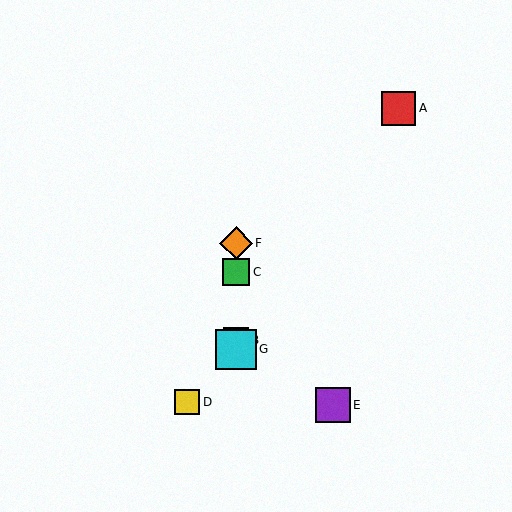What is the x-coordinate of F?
Object F is at x≈236.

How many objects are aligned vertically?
4 objects (B, C, F, G) are aligned vertically.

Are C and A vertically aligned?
No, C is at x≈236 and A is at x≈399.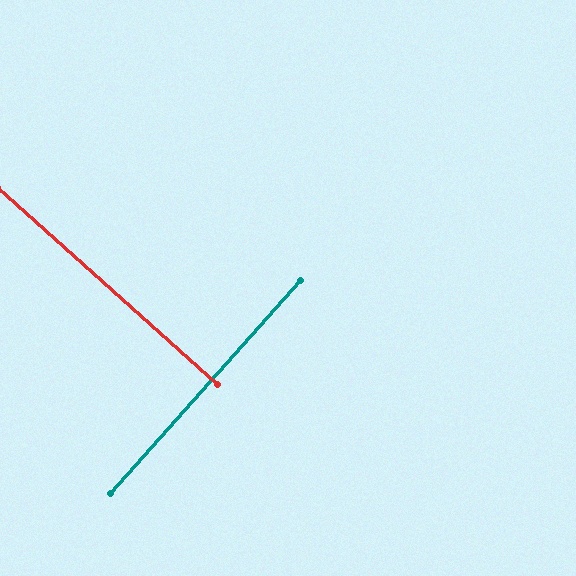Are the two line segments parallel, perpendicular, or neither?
Perpendicular — they meet at approximately 90°.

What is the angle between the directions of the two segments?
Approximately 90 degrees.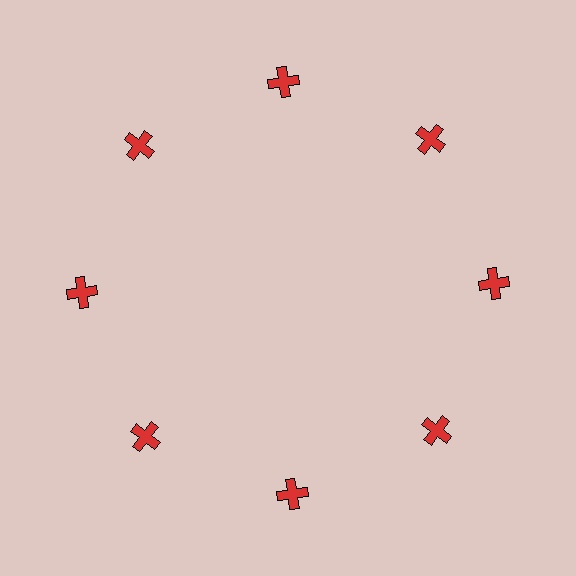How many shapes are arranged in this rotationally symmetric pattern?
There are 8 shapes, arranged in 8 groups of 1.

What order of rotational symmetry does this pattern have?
This pattern has 8-fold rotational symmetry.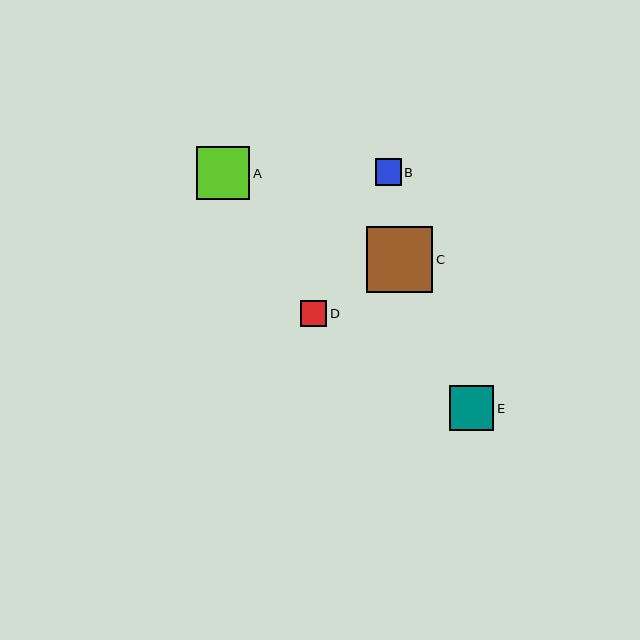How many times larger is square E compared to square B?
Square E is approximately 1.7 times the size of square B.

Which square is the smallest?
Square D is the smallest with a size of approximately 26 pixels.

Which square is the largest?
Square C is the largest with a size of approximately 66 pixels.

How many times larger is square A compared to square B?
Square A is approximately 2.0 times the size of square B.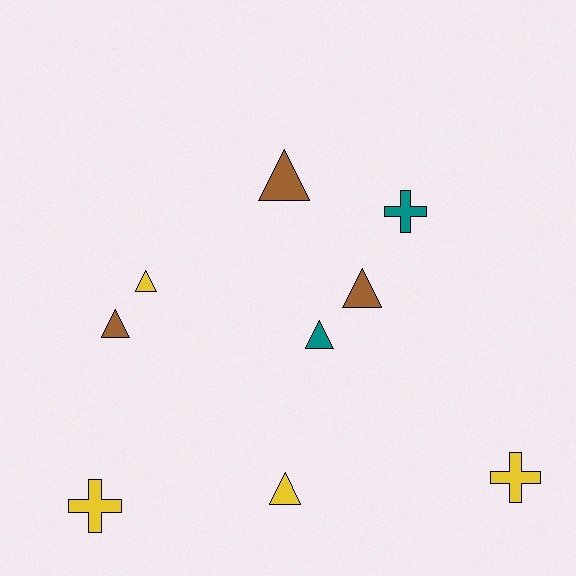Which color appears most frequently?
Yellow, with 4 objects.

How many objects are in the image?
There are 9 objects.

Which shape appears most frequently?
Triangle, with 6 objects.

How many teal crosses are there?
There is 1 teal cross.